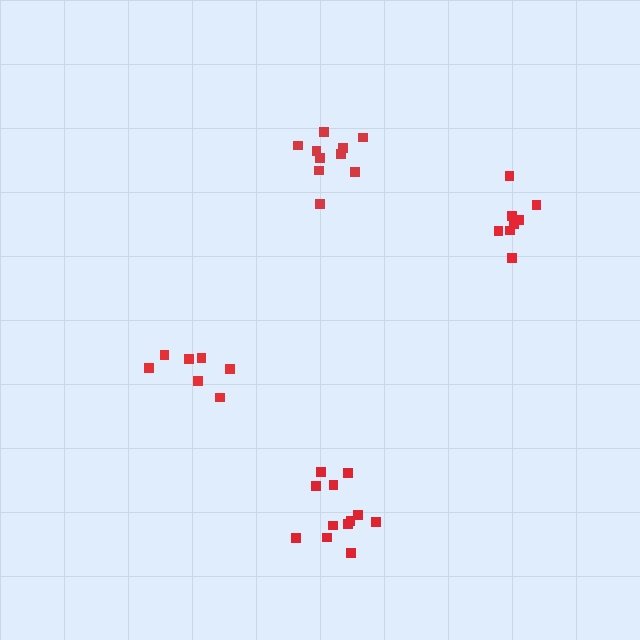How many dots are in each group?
Group 1: 10 dots, Group 2: 7 dots, Group 3: 12 dots, Group 4: 8 dots (37 total).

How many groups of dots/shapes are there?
There are 4 groups.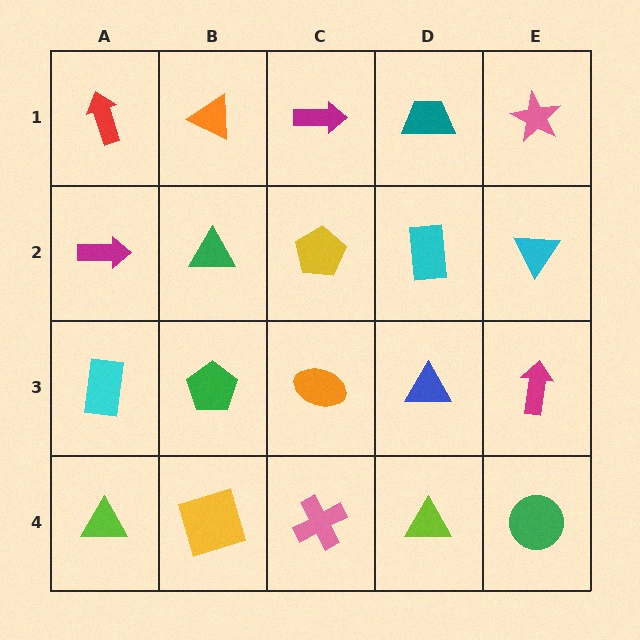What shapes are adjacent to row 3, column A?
A magenta arrow (row 2, column A), a lime triangle (row 4, column A), a green pentagon (row 3, column B).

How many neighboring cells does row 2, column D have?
4.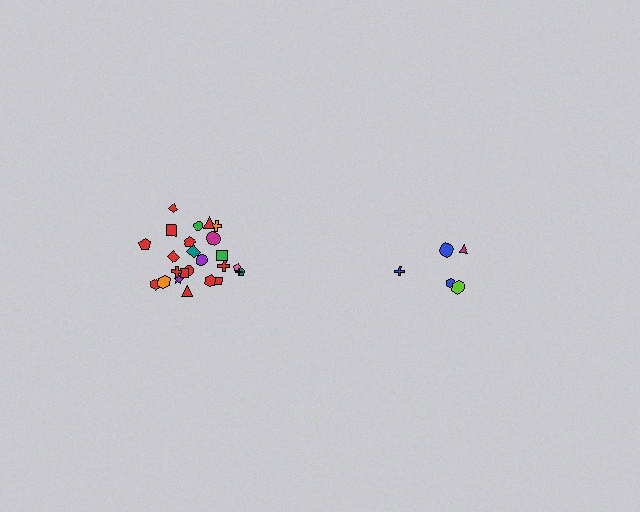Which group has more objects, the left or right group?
The left group.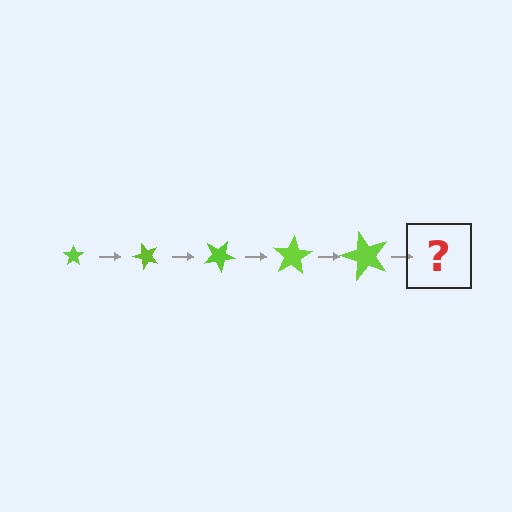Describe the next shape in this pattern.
It should be a star, larger than the previous one and rotated 250 degrees from the start.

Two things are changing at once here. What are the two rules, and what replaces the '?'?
The two rules are that the star grows larger each step and it rotates 50 degrees each step. The '?' should be a star, larger than the previous one and rotated 250 degrees from the start.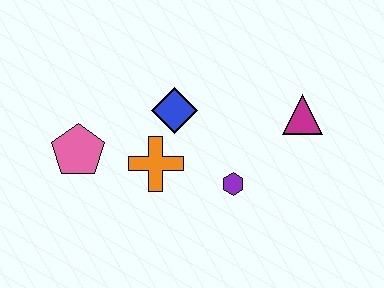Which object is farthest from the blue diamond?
The magenta triangle is farthest from the blue diamond.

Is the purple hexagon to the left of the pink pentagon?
No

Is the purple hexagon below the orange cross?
Yes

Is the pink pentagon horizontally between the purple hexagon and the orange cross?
No